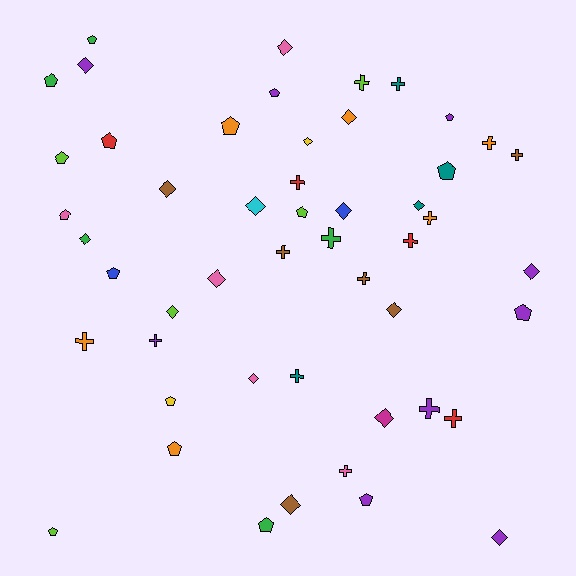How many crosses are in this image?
There are 16 crosses.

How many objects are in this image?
There are 50 objects.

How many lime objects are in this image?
There are 5 lime objects.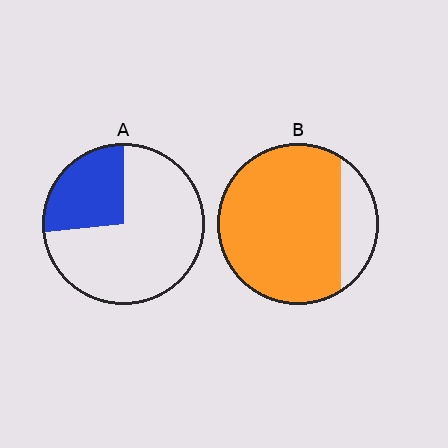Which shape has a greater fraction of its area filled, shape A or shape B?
Shape B.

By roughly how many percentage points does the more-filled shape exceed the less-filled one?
By roughly 55 percentage points (B over A).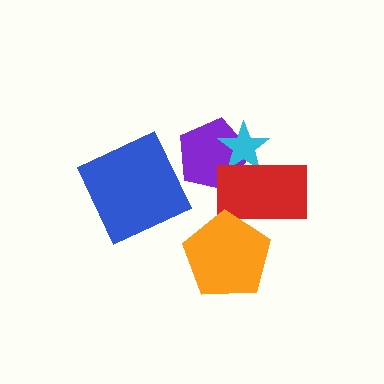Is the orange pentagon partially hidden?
No, no other shape covers it.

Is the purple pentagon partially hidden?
Yes, it is partially covered by another shape.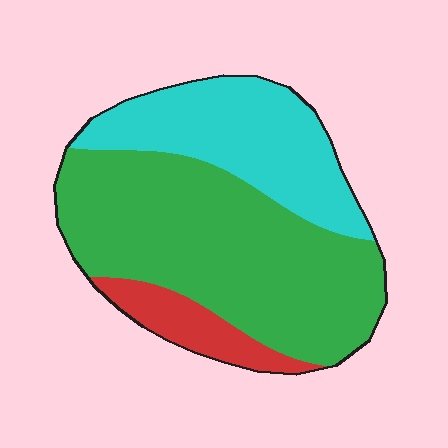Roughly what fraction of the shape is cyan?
Cyan covers around 30% of the shape.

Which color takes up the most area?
Green, at roughly 60%.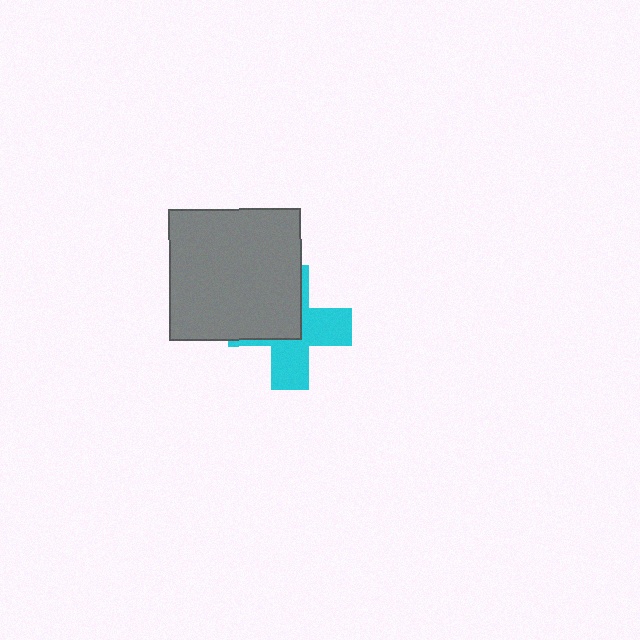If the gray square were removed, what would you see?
You would see the complete cyan cross.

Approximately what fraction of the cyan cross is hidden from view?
Roughly 45% of the cyan cross is hidden behind the gray square.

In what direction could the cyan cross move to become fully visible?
The cyan cross could move toward the lower-right. That would shift it out from behind the gray square entirely.